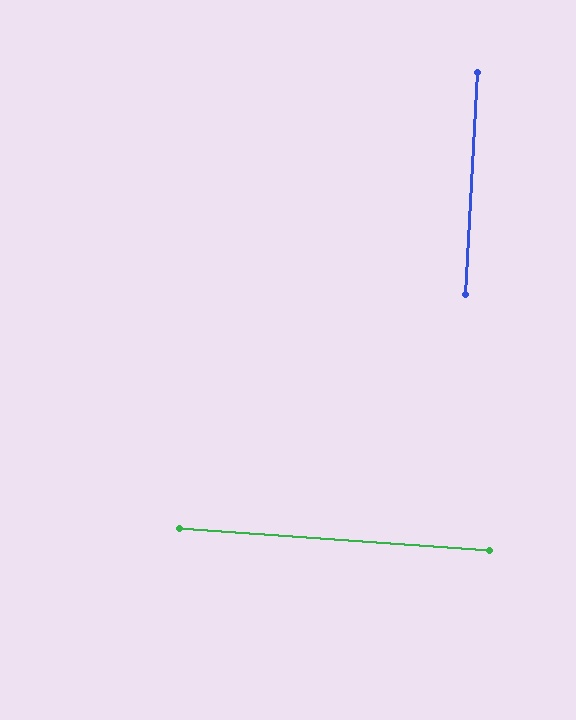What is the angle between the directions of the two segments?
Approximately 89 degrees.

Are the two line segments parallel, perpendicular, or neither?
Perpendicular — they meet at approximately 89°.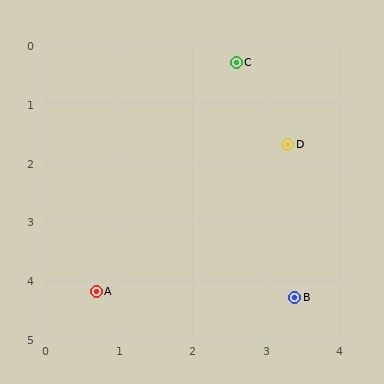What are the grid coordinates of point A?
Point A is at approximately (0.7, 4.2).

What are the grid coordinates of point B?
Point B is at approximately (3.4, 4.3).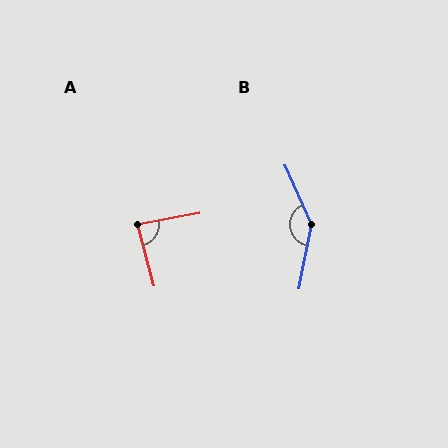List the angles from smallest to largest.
A (85°), B (145°).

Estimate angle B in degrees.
Approximately 145 degrees.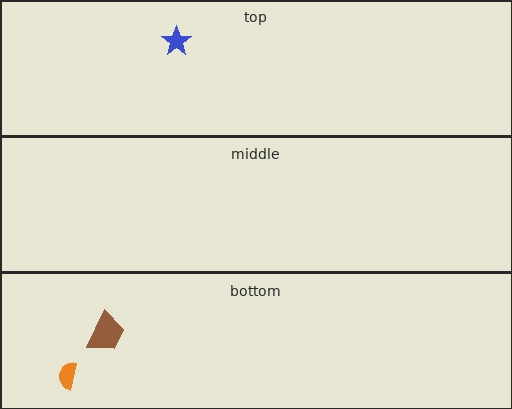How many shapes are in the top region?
1.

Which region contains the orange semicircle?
The bottom region.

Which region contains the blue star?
The top region.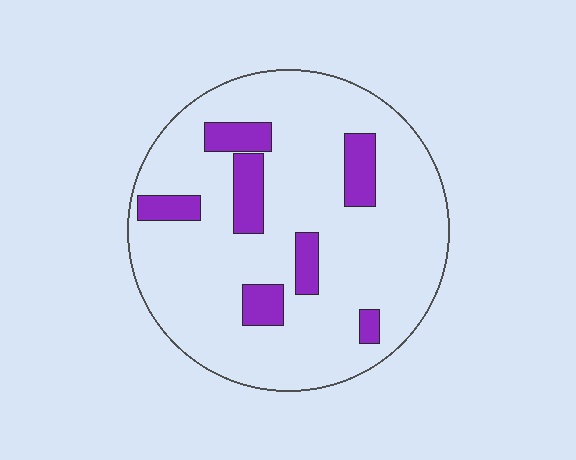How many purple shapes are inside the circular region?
7.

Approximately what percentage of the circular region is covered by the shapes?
Approximately 15%.